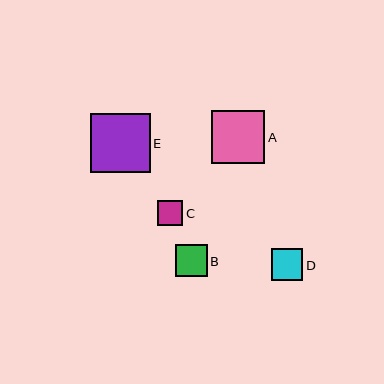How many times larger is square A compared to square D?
Square A is approximately 1.7 times the size of square D.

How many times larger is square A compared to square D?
Square A is approximately 1.7 times the size of square D.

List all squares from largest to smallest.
From largest to smallest: E, A, B, D, C.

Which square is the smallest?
Square C is the smallest with a size of approximately 25 pixels.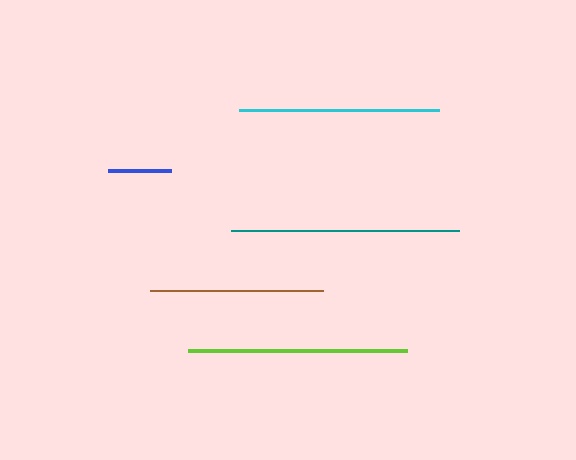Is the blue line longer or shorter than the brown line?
The brown line is longer than the blue line.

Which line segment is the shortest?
The blue line is the shortest at approximately 63 pixels.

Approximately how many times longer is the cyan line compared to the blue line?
The cyan line is approximately 3.2 times the length of the blue line.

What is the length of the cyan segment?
The cyan segment is approximately 200 pixels long.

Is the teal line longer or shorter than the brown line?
The teal line is longer than the brown line.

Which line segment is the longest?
The teal line is the longest at approximately 228 pixels.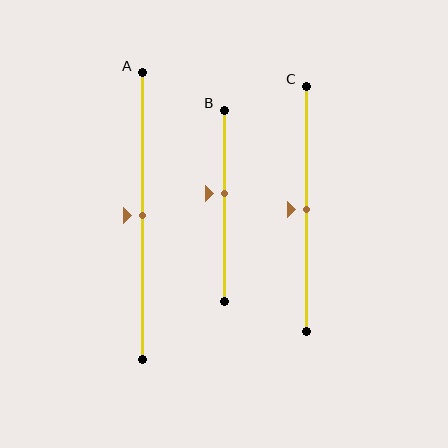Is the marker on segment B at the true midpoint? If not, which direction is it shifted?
No, the marker on segment B is shifted upward by about 7% of the segment length.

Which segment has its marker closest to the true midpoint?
Segment A has its marker closest to the true midpoint.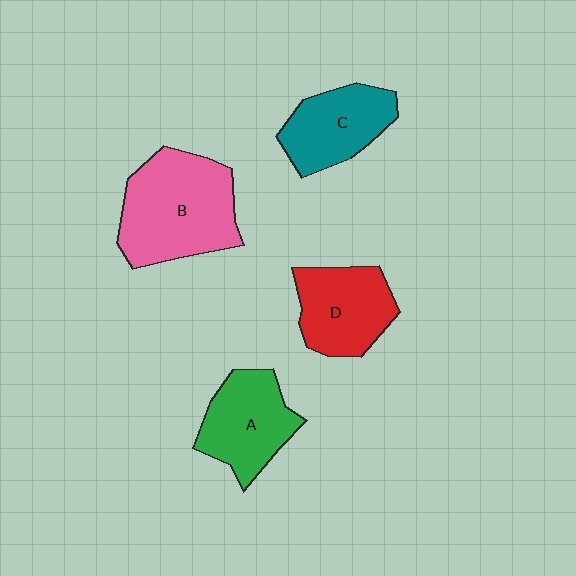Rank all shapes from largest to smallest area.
From largest to smallest: B (pink), A (green), D (red), C (teal).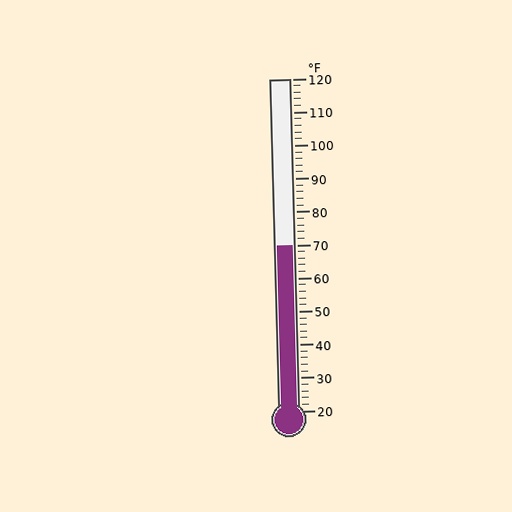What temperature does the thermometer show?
The thermometer shows approximately 70°F.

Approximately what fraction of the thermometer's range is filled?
The thermometer is filled to approximately 50% of its range.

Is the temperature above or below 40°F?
The temperature is above 40°F.